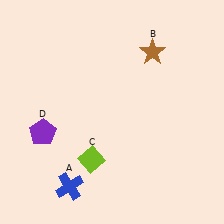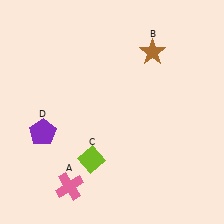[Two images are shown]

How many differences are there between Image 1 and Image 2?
There is 1 difference between the two images.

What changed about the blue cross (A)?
In Image 1, A is blue. In Image 2, it changed to pink.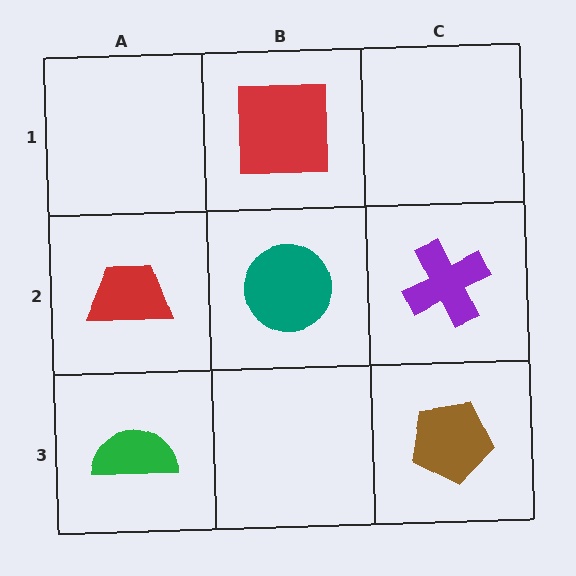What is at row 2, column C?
A purple cross.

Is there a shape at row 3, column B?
No, that cell is empty.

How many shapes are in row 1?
1 shape.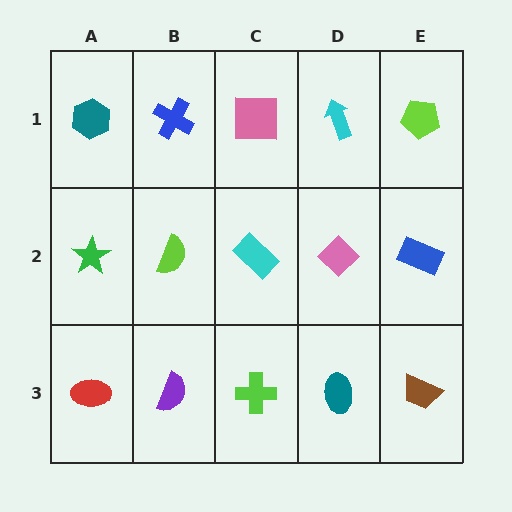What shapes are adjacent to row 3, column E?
A blue rectangle (row 2, column E), a teal ellipse (row 3, column D).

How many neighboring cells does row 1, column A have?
2.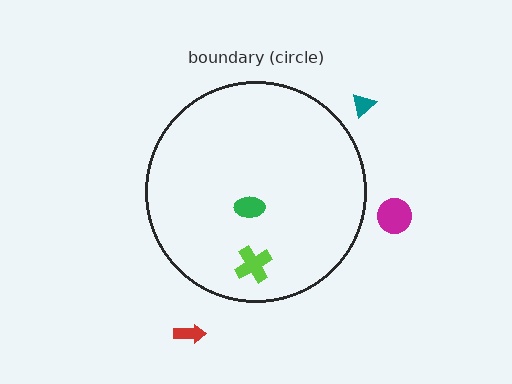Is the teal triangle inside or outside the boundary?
Outside.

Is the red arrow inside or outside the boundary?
Outside.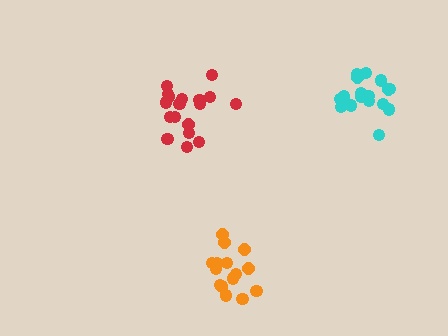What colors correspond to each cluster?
The clusters are colored: orange, cyan, red.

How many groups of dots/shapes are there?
There are 3 groups.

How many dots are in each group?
Group 1: 15 dots, Group 2: 17 dots, Group 3: 19 dots (51 total).